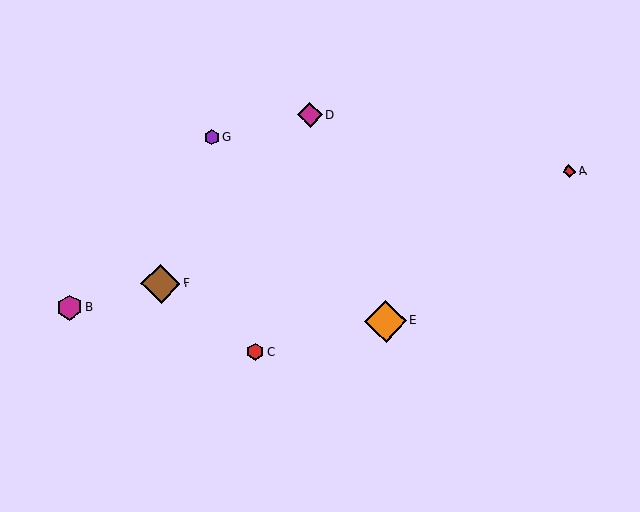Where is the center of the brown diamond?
The center of the brown diamond is at (160, 284).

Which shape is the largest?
The orange diamond (labeled E) is the largest.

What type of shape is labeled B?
Shape B is a magenta hexagon.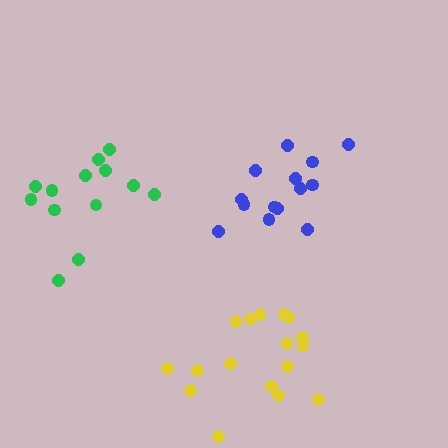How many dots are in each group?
Group 1: 17 dots, Group 2: 13 dots, Group 3: 14 dots (44 total).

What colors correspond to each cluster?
The clusters are colored: yellow, green, blue.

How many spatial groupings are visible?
There are 3 spatial groupings.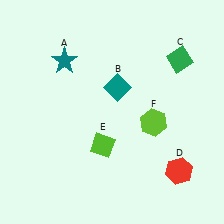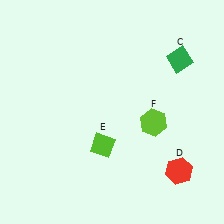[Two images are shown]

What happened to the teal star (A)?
The teal star (A) was removed in Image 2. It was in the top-left area of Image 1.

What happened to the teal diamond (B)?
The teal diamond (B) was removed in Image 2. It was in the top-right area of Image 1.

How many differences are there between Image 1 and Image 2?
There are 2 differences between the two images.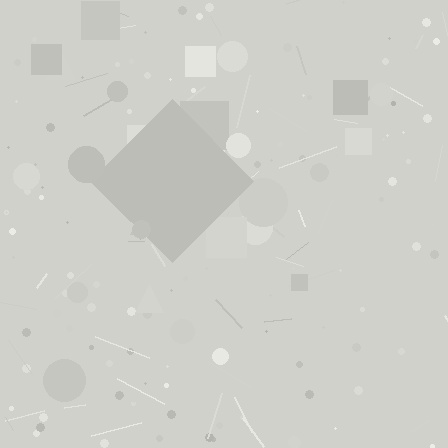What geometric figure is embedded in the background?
A diamond is embedded in the background.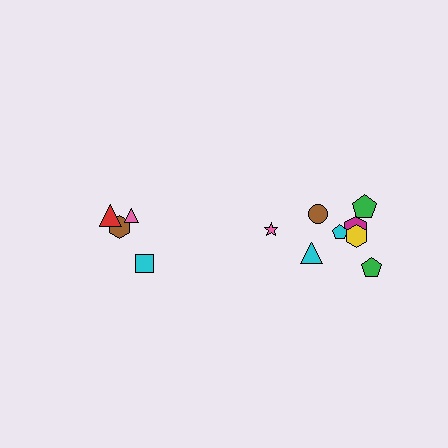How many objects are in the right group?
There are 8 objects.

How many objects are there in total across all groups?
There are 12 objects.